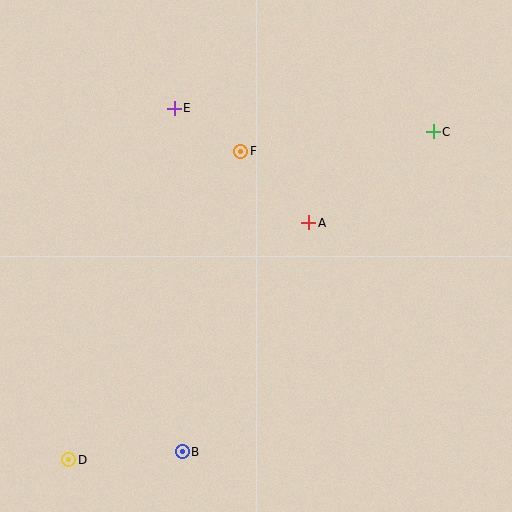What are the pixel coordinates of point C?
Point C is at (433, 132).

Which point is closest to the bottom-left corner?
Point D is closest to the bottom-left corner.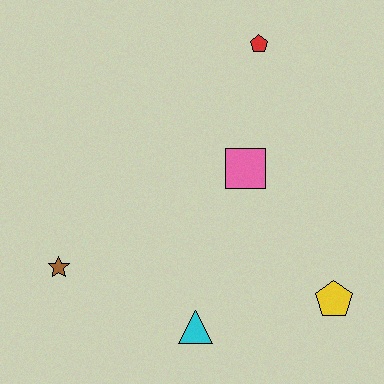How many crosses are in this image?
There are no crosses.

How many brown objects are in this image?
There is 1 brown object.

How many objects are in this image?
There are 5 objects.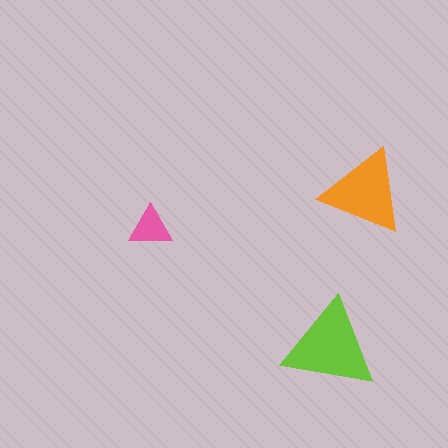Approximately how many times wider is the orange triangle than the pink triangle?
About 2 times wider.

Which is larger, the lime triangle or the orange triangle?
The lime one.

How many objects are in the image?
There are 3 objects in the image.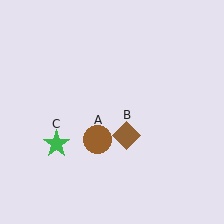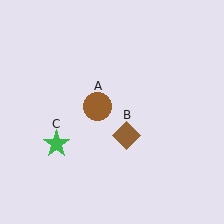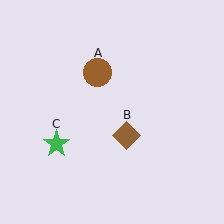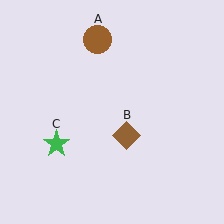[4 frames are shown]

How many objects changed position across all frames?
1 object changed position: brown circle (object A).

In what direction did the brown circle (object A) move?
The brown circle (object A) moved up.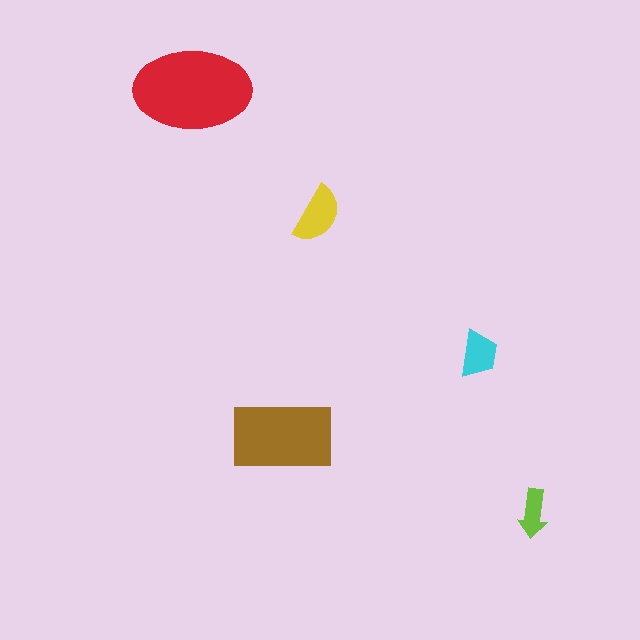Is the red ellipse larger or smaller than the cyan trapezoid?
Larger.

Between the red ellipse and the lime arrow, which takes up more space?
The red ellipse.